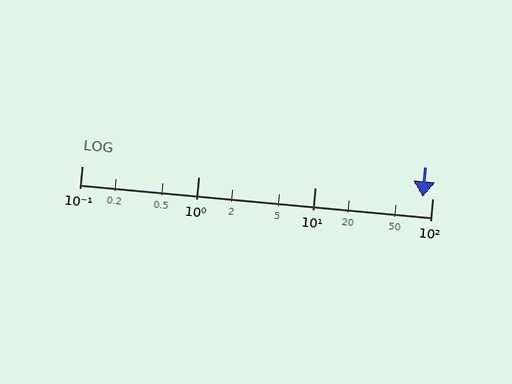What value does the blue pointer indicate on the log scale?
The pointer indicates approximately 83.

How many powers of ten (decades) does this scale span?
The scale spans 3 decades, from 0.1 to 100.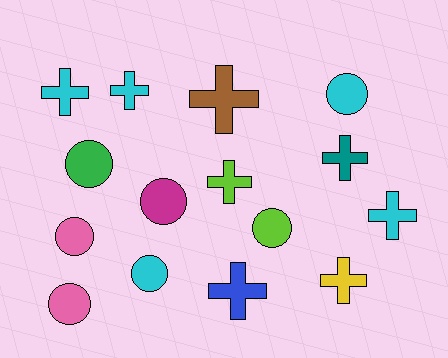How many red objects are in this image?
There are no red objects.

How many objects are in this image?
There are 15 objects.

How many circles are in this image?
There are 7 circles.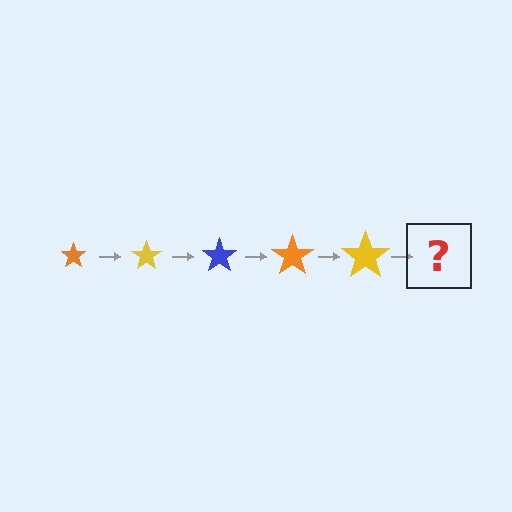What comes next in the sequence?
The next element should be a blue star, larger than the previous one.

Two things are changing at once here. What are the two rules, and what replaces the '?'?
The two rules are that the star grows larger each step and the color cycles through orange, yellow, and blue. The '?' should be a blue star, larger than the previous one.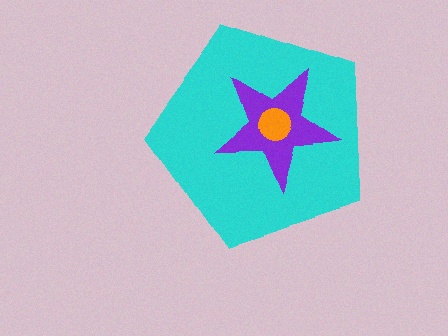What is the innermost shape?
The orange circle.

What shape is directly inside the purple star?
The orange circle.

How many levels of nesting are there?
3.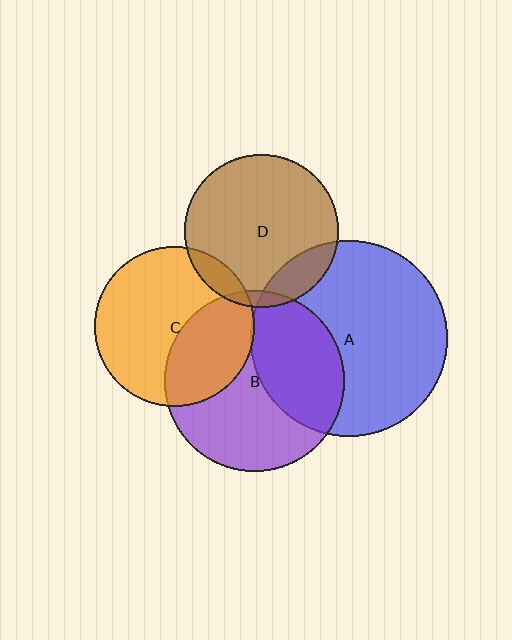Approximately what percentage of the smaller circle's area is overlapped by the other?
Approximately 15%.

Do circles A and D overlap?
Yes.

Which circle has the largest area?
Circle A (blue).